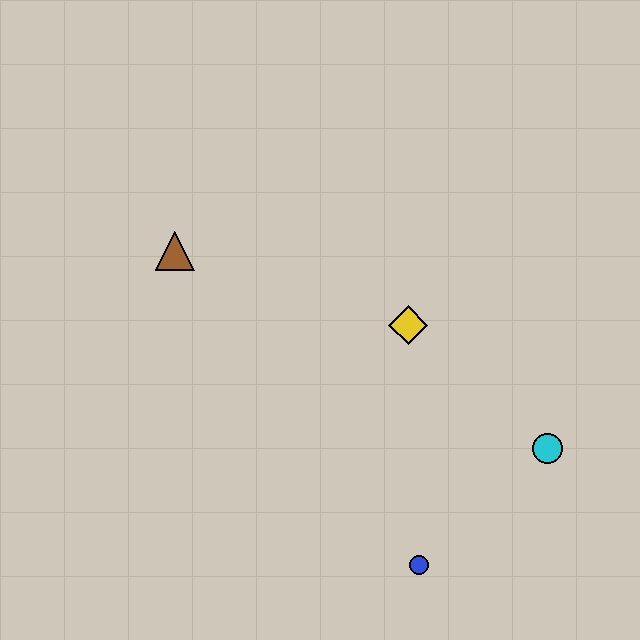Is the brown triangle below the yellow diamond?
No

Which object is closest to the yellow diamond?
The cyan circle is closest to the yellow diamond.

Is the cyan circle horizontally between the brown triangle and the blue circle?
No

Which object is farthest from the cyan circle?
The brown triangle is farthest from the cyan circle.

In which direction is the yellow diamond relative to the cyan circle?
The yellow diamond is to the left of the cyan circle.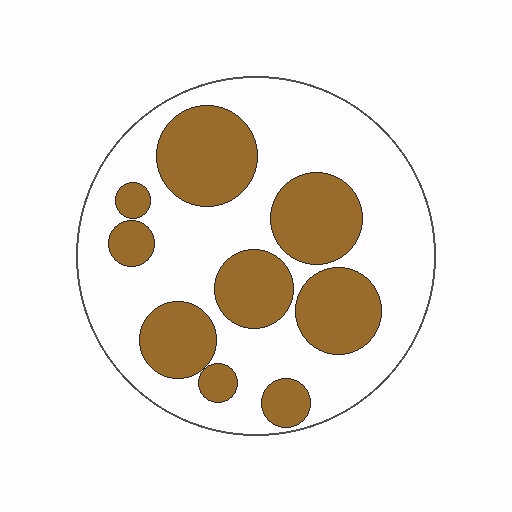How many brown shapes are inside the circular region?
9.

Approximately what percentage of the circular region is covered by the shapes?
Approximately 35%.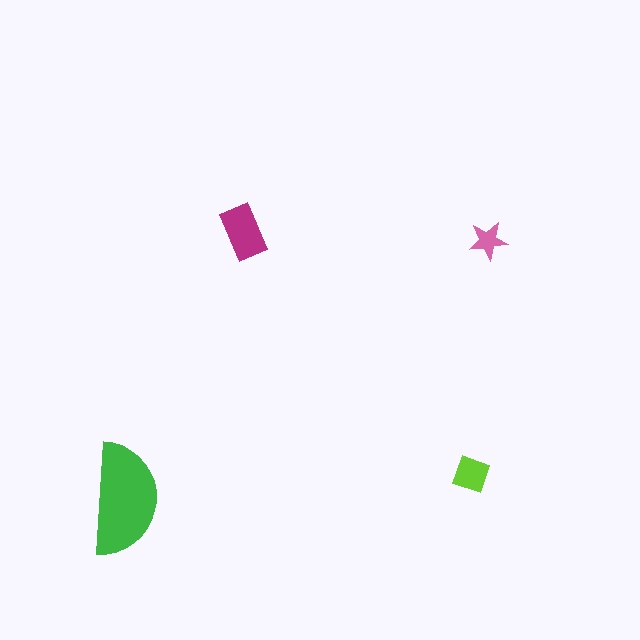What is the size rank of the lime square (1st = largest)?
3rd.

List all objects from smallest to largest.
The pink star, the lime square, the magenta rectangle, the green semicircle.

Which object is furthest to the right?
The pink star is rightmost.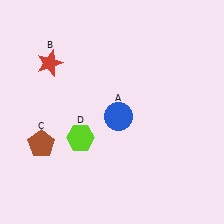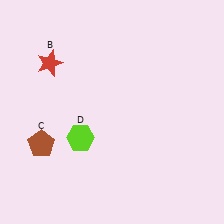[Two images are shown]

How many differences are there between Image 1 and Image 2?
There is 1 difference between the two images.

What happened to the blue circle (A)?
The blue circle (A) was removed in Image 2. It was in the bottom-right area of Image 1.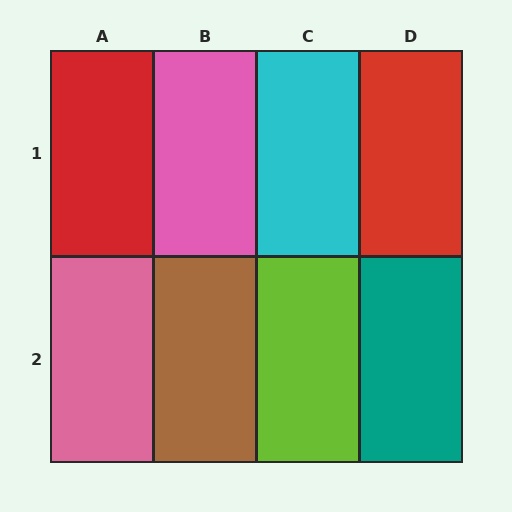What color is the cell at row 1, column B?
Pink.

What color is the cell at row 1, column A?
Red.